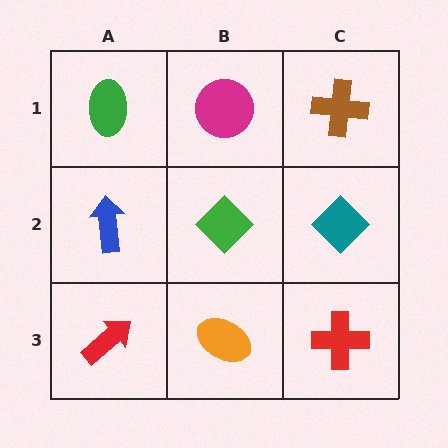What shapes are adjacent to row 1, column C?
A teal diamond (row 2, column C), a magenta circle (row 1, column B).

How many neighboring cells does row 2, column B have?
4.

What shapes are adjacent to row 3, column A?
A blue arrow (row 2, column A), an orange ellipse (row 3, column B).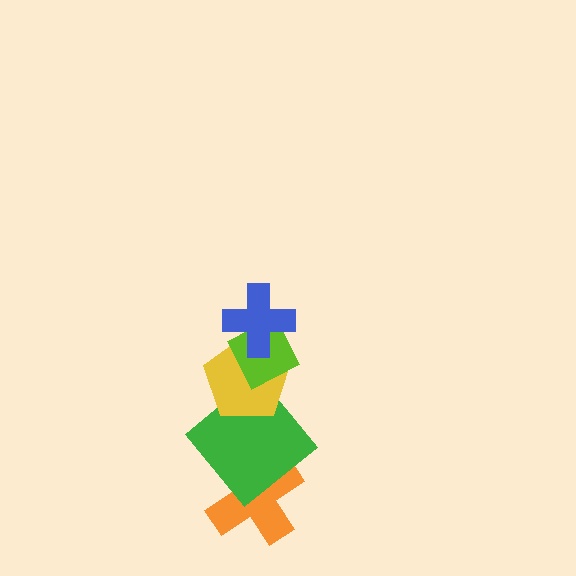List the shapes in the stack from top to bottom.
From top to bottom: the blue cross, the lime diamond, the yellow pentagon, the green diamond, the orange cross.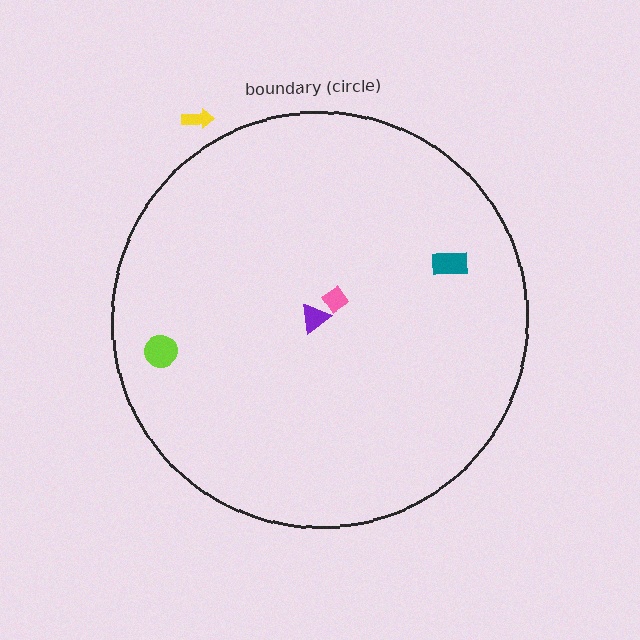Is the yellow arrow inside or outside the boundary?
Outside.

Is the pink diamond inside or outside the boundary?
Inside.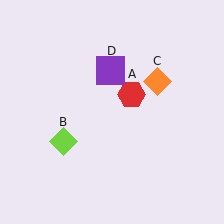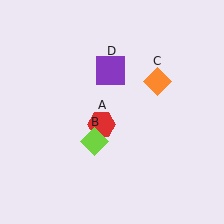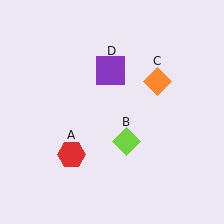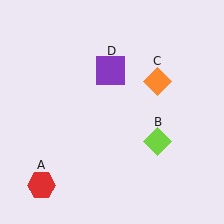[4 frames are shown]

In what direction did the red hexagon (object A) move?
The red hexagon (object A) moved down and to the left.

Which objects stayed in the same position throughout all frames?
Orange diamond (object C) and purple square (object D) remained stationary.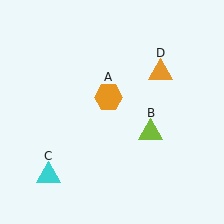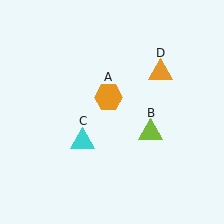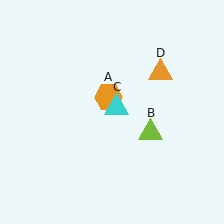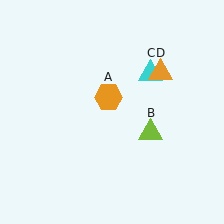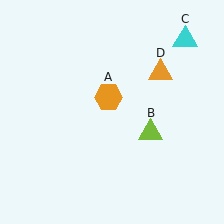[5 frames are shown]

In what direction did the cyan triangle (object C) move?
The cyan triangle (object C) moved up and to the right.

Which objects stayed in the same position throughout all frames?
Orange hexagon (object A) and lime triangle (object B) and orange triangle (object D) remained stationary.